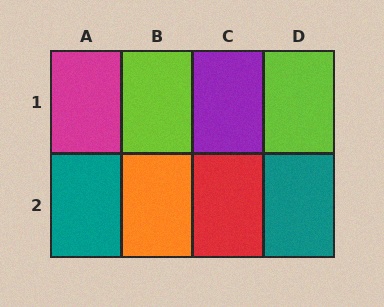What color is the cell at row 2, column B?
Orange.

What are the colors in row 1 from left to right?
Magenta, lime, purple, lime.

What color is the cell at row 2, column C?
Red.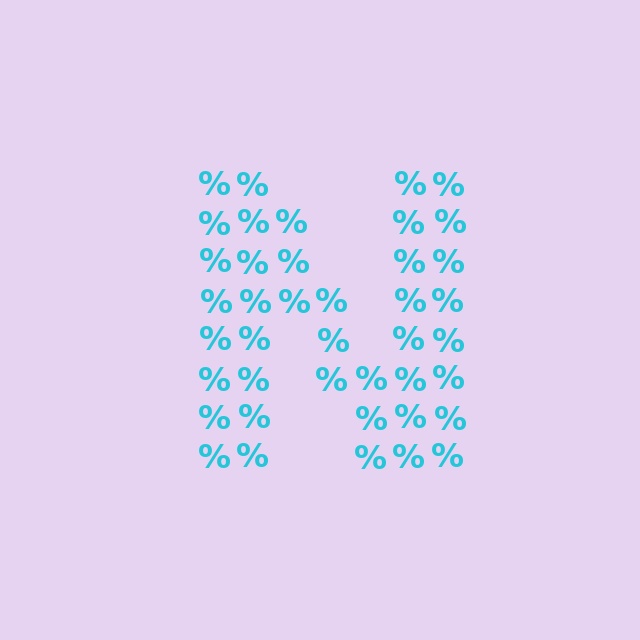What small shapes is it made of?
It is made of small percent signs.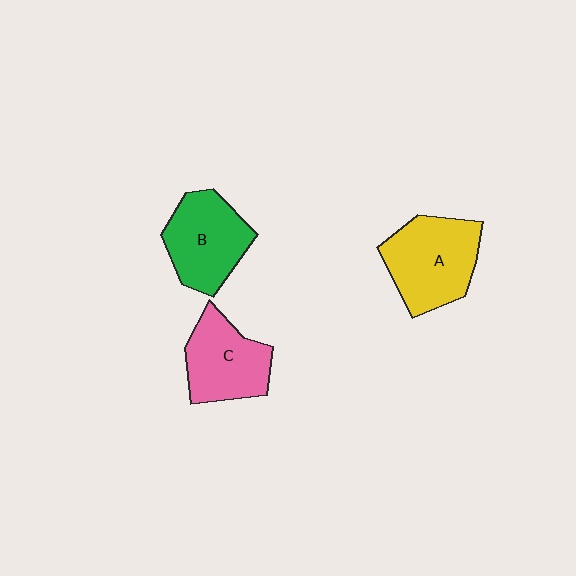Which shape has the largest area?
Shape A (yellow).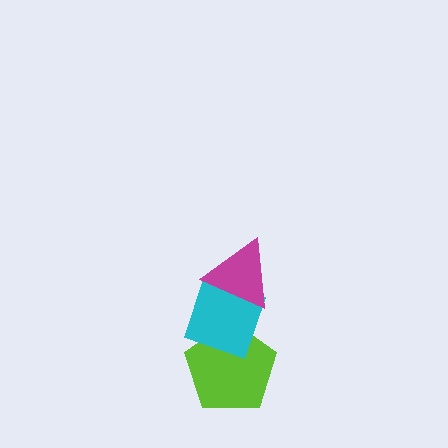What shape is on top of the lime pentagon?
The cyan diamond is on top of the lime pentagon.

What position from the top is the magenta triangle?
The magenta triangle is 1st from the top.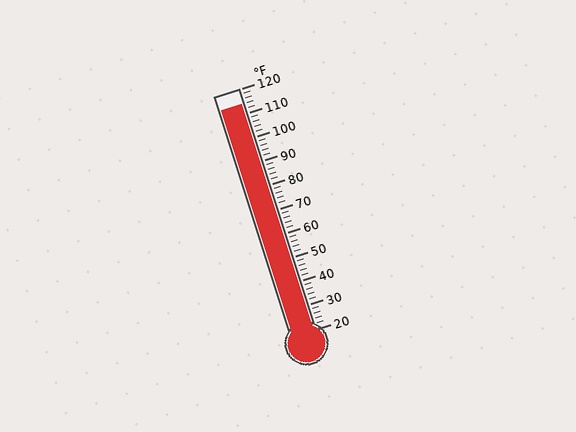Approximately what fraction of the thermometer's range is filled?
The thermometer is filled to approximately 95% of its range.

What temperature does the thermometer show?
The thermometer shows approximately 114°F.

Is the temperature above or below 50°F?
The temperature is above 50°F.